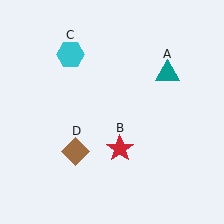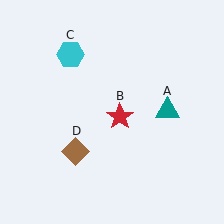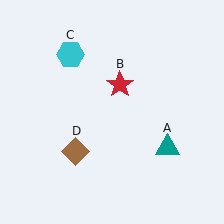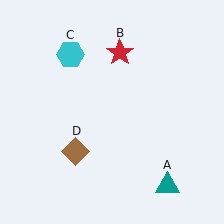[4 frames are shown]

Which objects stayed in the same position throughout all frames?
Cyan hexagon (object C) and brown diamond (object D) remained stationary.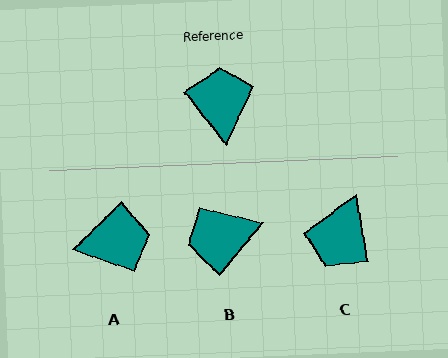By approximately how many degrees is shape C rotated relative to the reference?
Approximately 152 degrees counter-clockwise.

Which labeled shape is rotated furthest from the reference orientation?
C, about 152 degrees away.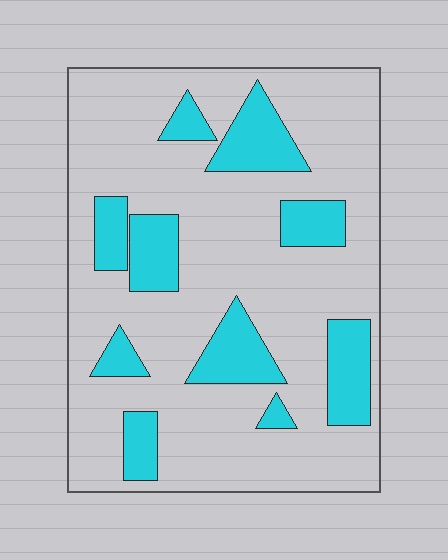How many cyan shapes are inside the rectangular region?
10.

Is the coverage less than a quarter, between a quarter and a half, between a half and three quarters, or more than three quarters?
Less than a quarter.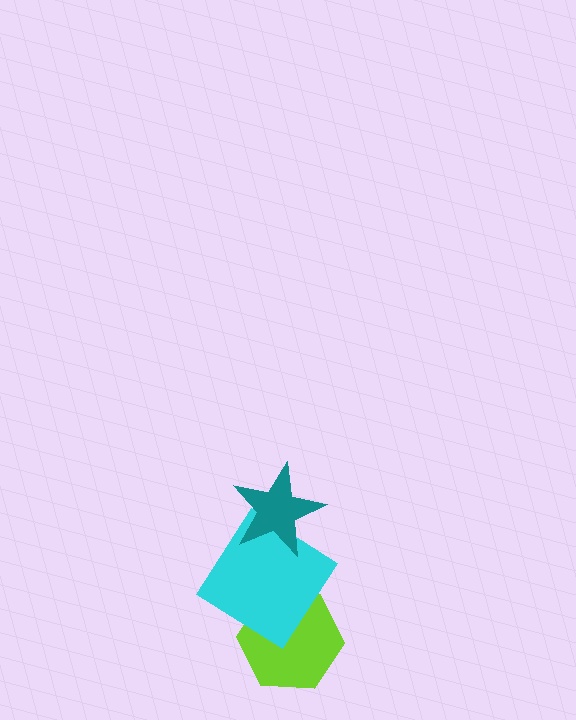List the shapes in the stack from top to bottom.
From top to bottom: the teal star, the cyan diamond, the lime hexagon.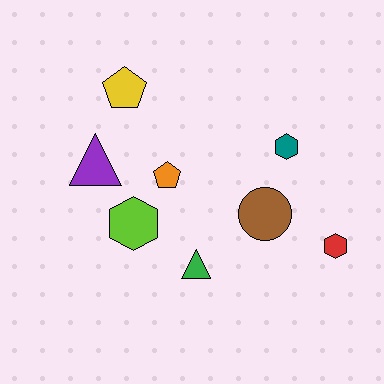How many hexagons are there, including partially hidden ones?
There are 3 hexagons.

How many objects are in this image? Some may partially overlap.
There are 8 objects.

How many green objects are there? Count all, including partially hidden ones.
There is 1 green object.